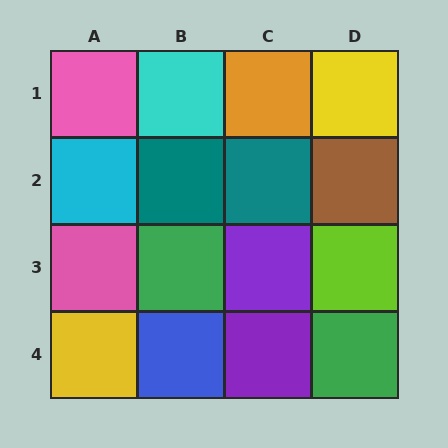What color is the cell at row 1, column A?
Pink.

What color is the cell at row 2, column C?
Teal.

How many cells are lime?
1 cell is lime.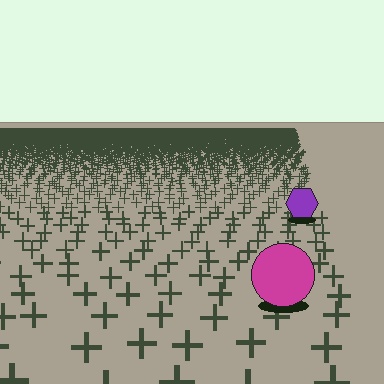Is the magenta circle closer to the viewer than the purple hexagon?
Yes. The magenta circle is closer — you can tell from the texture gradient: the ground texture is coarser near it.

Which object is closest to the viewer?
The magenta circle is closest. The texture marks near it are larger and more spread out.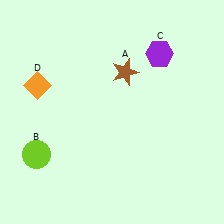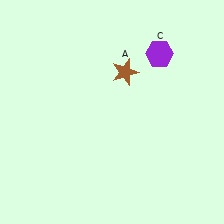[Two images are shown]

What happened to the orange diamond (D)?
The orange diamond (D) was removed in Image 2. It was in the top-left area of Image 1.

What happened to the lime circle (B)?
The lime circle (B) was removed in Image 2. It was in the bottom-left area of Image 1.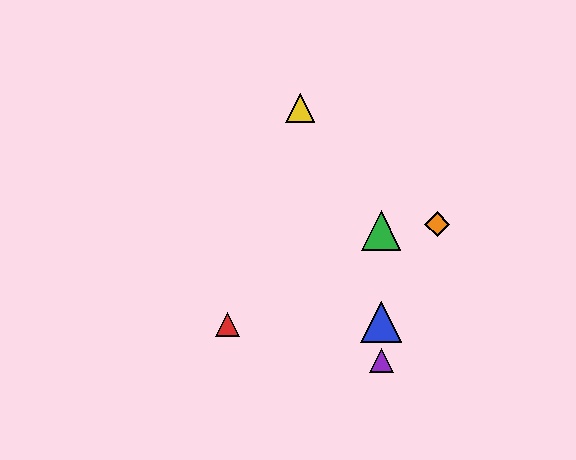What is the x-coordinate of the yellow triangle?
The yellow triangle is at x≈300.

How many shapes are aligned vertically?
3 shapes (the blue triangle, the green triangle, the purple triangle) are aligned vertically.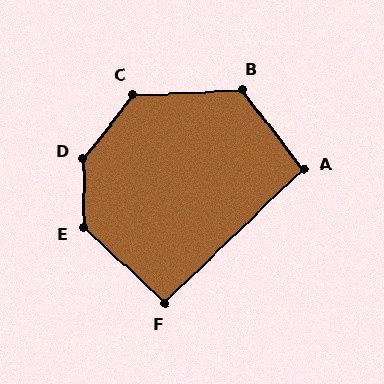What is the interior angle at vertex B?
Approximately 125 degrees (obtuse).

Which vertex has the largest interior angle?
D, at approximately 141 degrees.